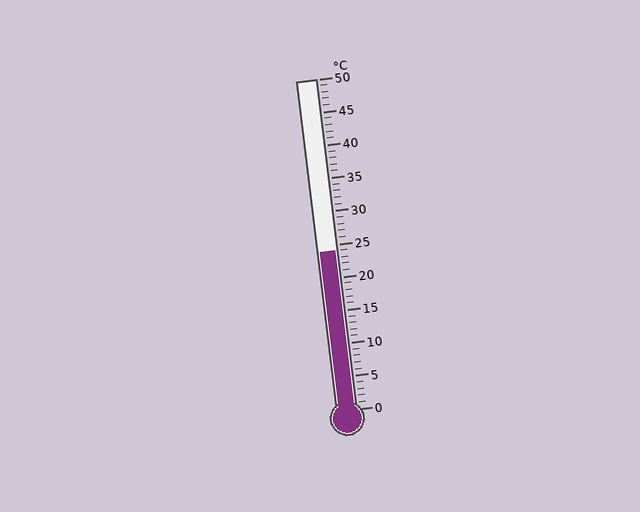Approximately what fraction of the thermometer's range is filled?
The thermometer is filled to approximately 50% of its range.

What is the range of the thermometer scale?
The thermometer scale ranges from 0°C to 50°C.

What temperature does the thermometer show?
The thermometer shows approximately 24°C.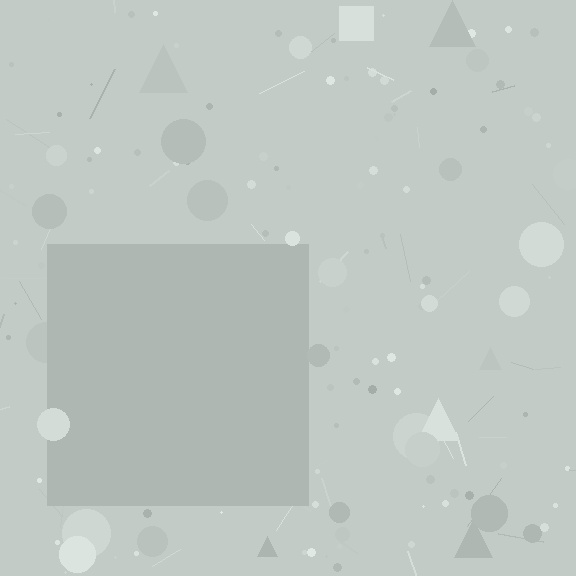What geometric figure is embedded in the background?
A square is embedded in the background.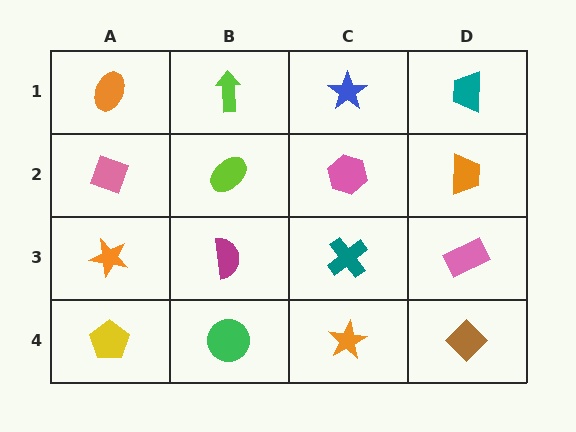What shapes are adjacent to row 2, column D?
A teal trapezoid (row 1, column D), a pink rectangle (row 3, column D), a pink hexagon (row 2, column C).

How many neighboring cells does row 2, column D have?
3.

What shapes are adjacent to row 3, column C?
A pink hexagon (row 2, column C), an orange star (row 4, column C), a magenta semicircle (row 3, column B), a pink rectangle (row 3, column D).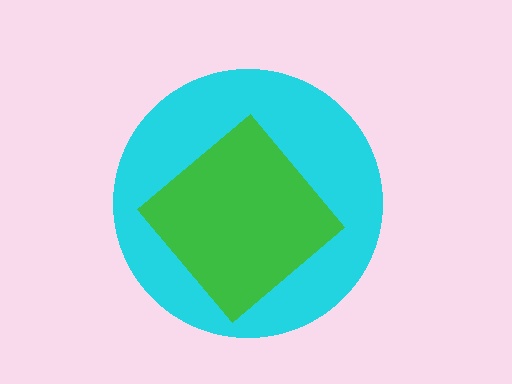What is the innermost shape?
The green diamond.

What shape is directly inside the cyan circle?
The green diamond.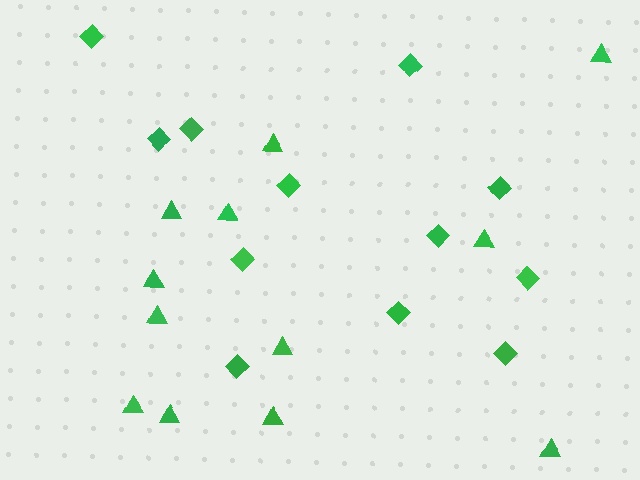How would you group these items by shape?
There are 2 groups: one group of triangles (12) and one group of diamonds (12).